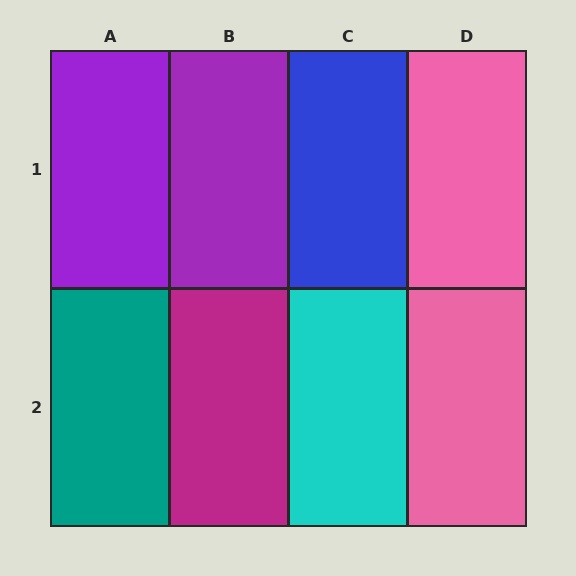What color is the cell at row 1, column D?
Pink.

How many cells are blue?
1 cell is blue.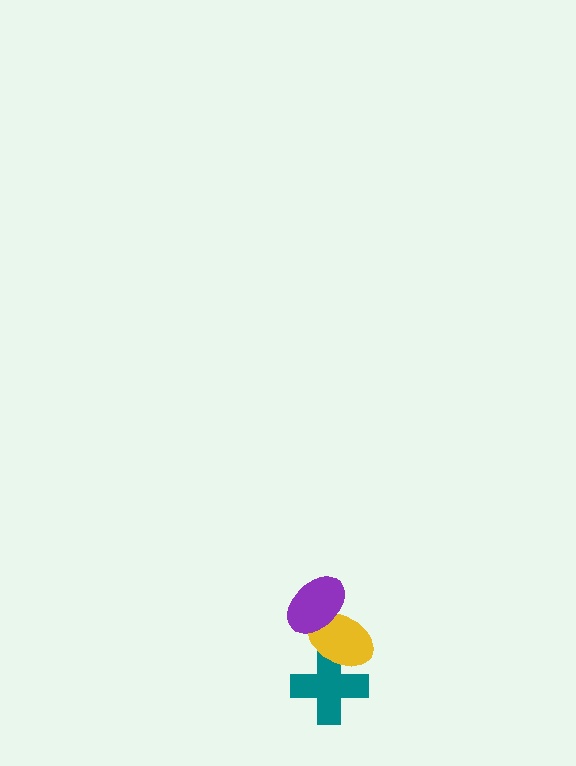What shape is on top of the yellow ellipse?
The purple ellipse is on top of the yellow ellipse.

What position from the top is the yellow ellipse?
The yellow ellipse is 2nd from the top.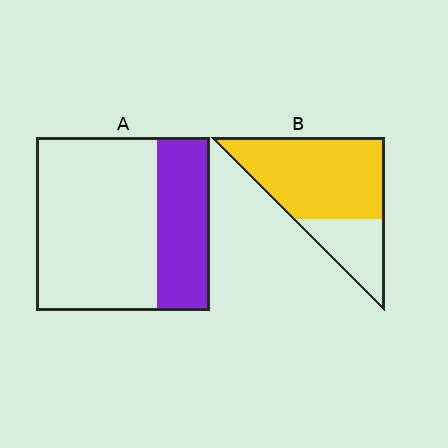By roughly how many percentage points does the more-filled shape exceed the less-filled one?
By roughly 40 percentage points (B over A).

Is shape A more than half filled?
No.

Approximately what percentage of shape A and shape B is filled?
A is approximately 30% and B is approximately 70%.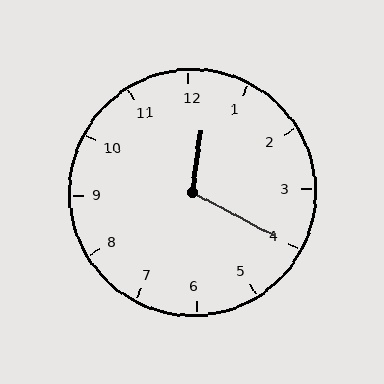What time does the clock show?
12:20.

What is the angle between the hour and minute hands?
Approximately 110 degrees.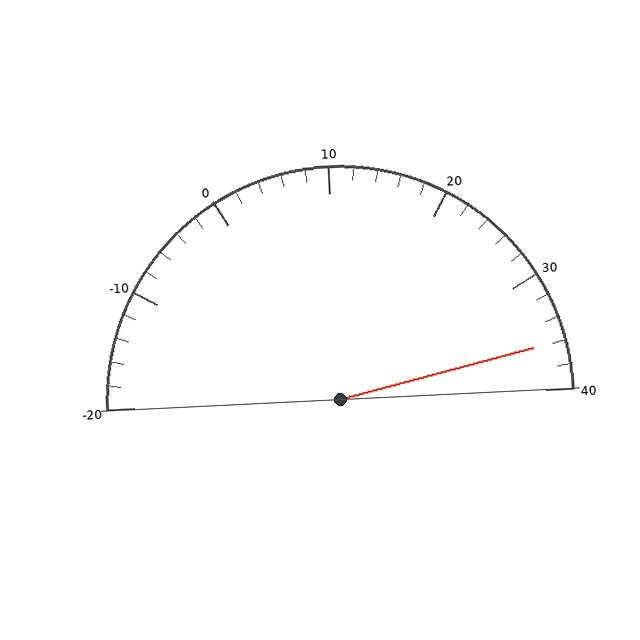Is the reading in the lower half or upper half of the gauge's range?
The reading is in the upper half of the range (-20 to 40).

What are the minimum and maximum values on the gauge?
The gauge ranges from -20 to 40.